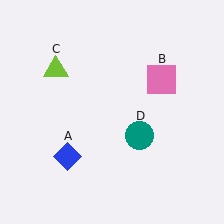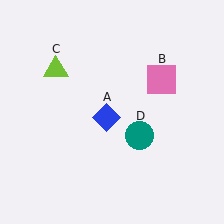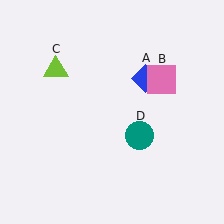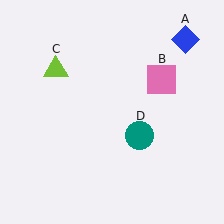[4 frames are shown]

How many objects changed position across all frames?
1 object changed position: blue diamond (object A).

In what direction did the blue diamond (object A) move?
The blue diamond (object A) moved up and to the right.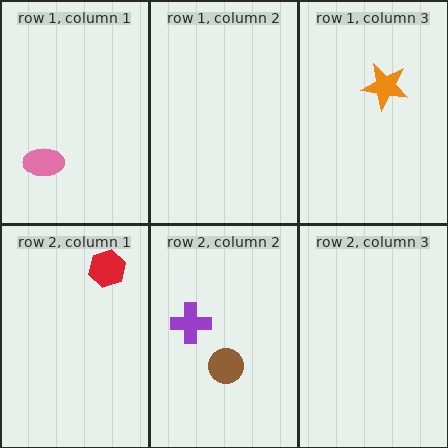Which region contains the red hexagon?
The row 2, column 1 region.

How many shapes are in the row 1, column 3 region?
1.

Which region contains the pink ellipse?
The row 1, column 1 region.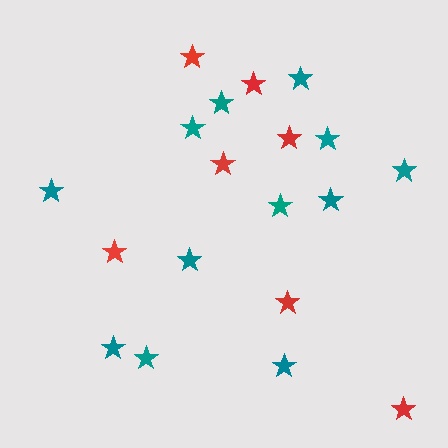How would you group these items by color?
There are 2 groups: one group of red stars (7) and one group of teal stars (12).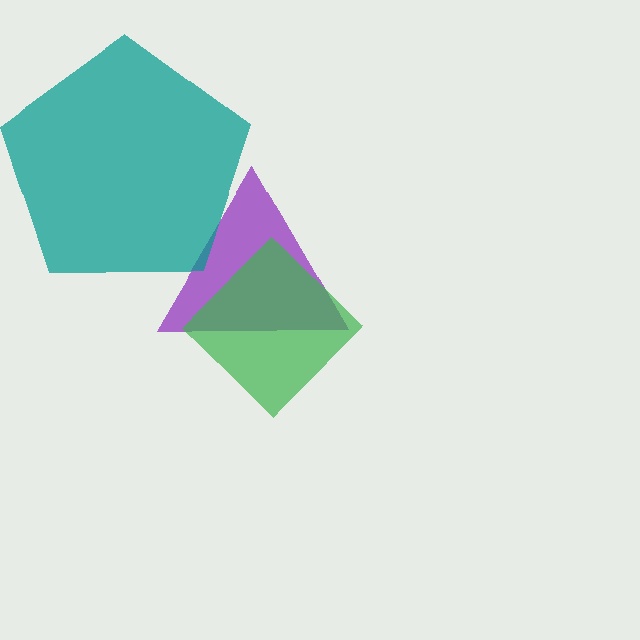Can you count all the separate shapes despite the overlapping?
Yes, there are 3 separate shapes.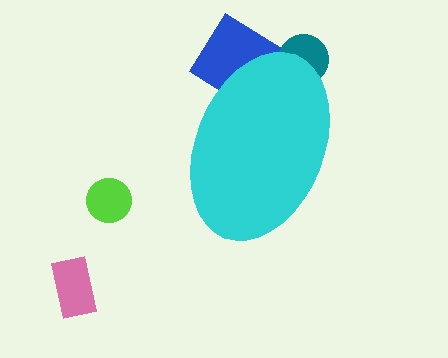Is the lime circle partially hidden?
No, the lime circle is fully visible.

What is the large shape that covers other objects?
A cyan ellipse.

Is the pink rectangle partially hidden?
No, the pink rectangle is fully visible.